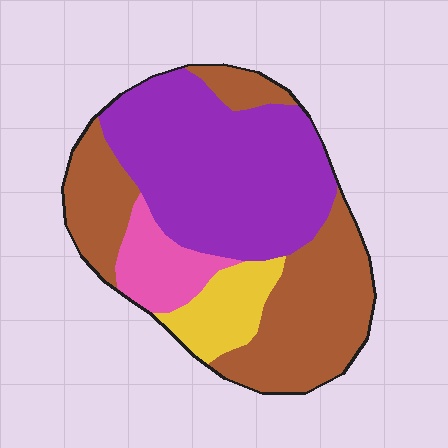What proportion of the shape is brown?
Brown takes up about three eighths (3/8) of the shape.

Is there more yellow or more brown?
Brown.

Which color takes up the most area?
Purple, at roughly 45%.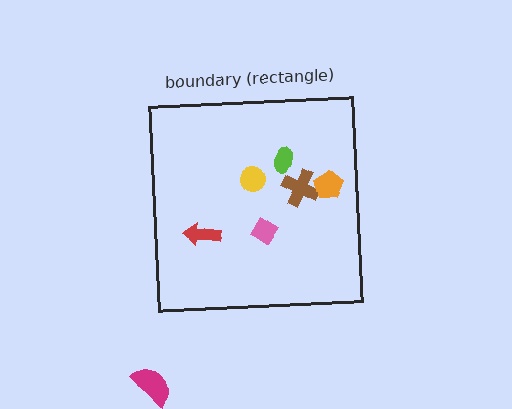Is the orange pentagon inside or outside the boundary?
Inside.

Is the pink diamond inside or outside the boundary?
Inside.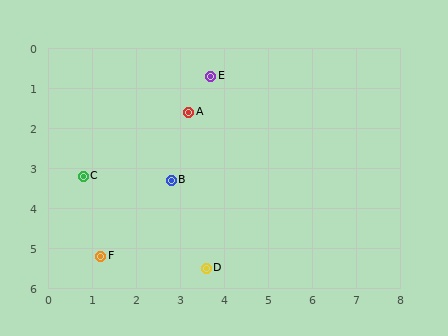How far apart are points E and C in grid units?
Points E and C are about 3.8 grid units apart.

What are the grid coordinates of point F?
Point F is at approximately (1.2, 5.2).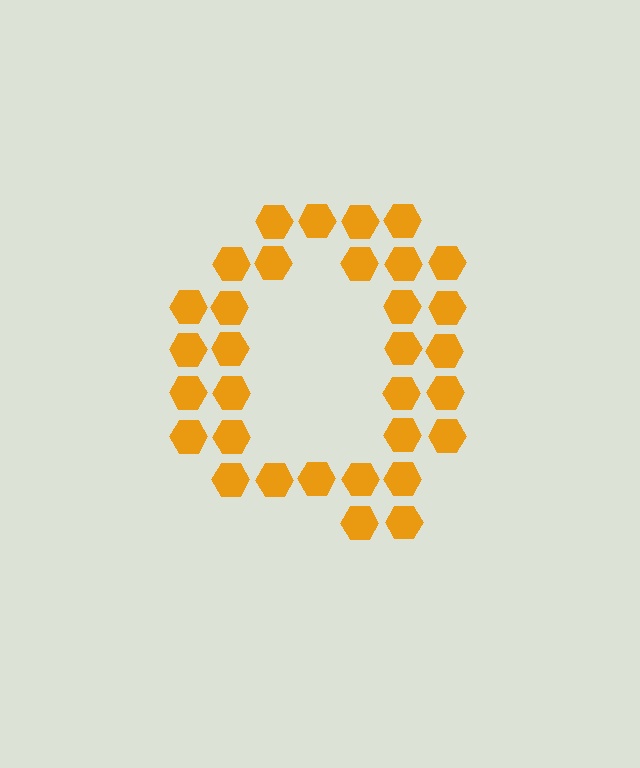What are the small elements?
The small elements are hexagons.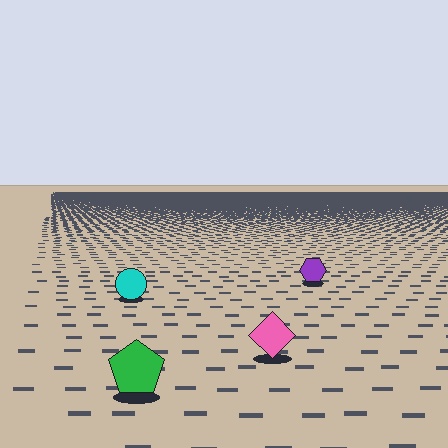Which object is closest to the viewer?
The green pentagon is closest. The texture marks near it are larger and more spread out.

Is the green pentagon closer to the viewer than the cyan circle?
Yes. The green pentagon is closer — you can tell from the texture gradient: the ground texture is coarser near it.